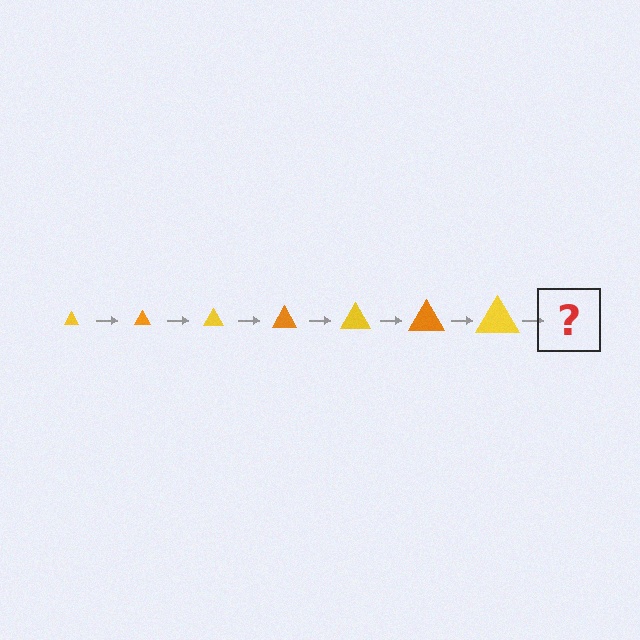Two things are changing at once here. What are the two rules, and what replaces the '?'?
The two rules are that the triangle grows larger each step and the color cycles through yellow and orange. The '?' should be an orange triangle, larger than the previous one.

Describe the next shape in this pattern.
It should be an orange triangle, larger than the previous one.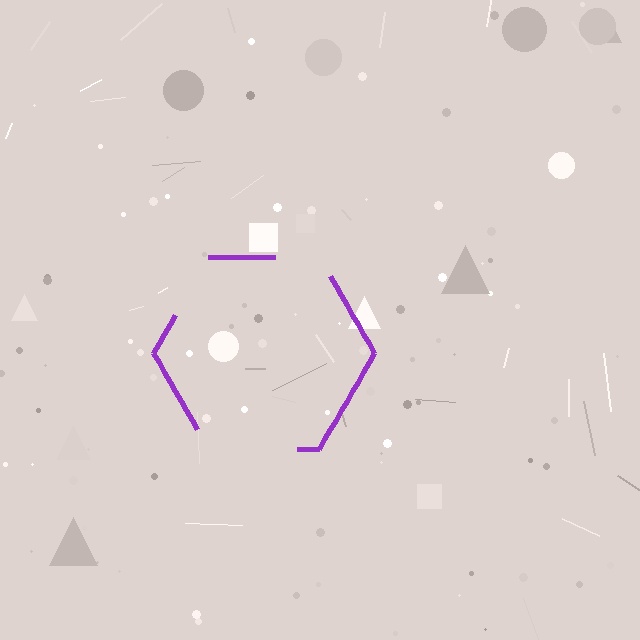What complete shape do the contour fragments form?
The contour fragments form a hexagon.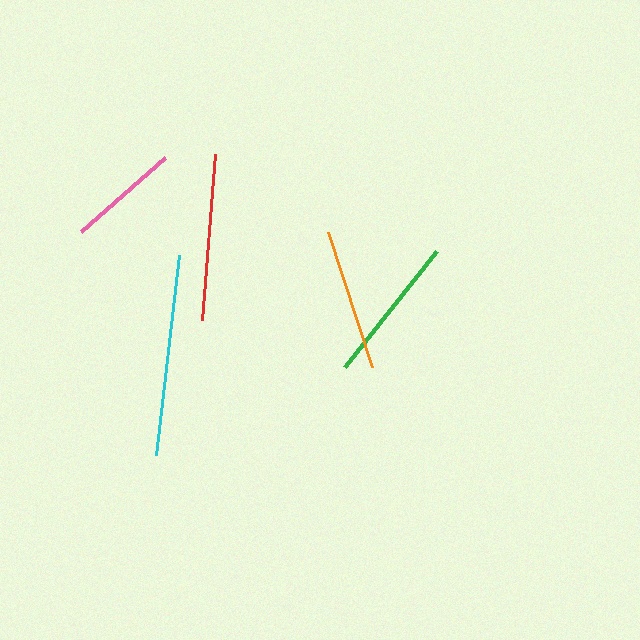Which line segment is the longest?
The cyan line is the longest at approximately 201 pixels.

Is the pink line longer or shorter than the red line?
The red line is longer than the pink line.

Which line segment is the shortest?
The pink line is the shortest at approximately 112 pixels.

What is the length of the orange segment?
The orange segment is approximately 143 pixels long.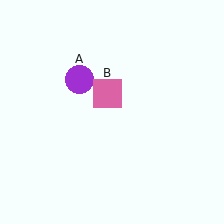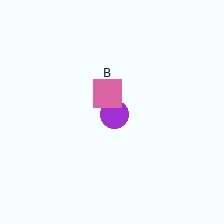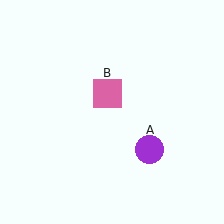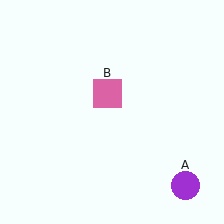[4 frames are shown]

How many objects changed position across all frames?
1 object changed position: purple circle (object A).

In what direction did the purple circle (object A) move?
The purple circle (object A) moved down and to the right.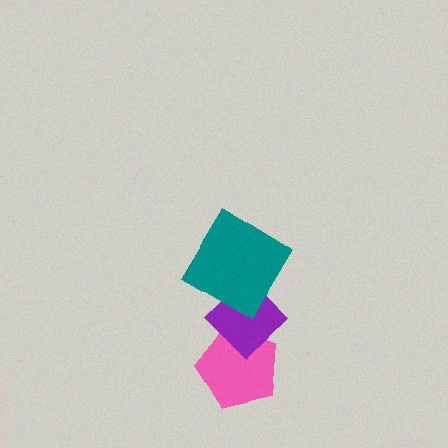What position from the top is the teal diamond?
The teal diamond is 1st from the top.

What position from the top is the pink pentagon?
The pink pentagon is 3rd from the top.